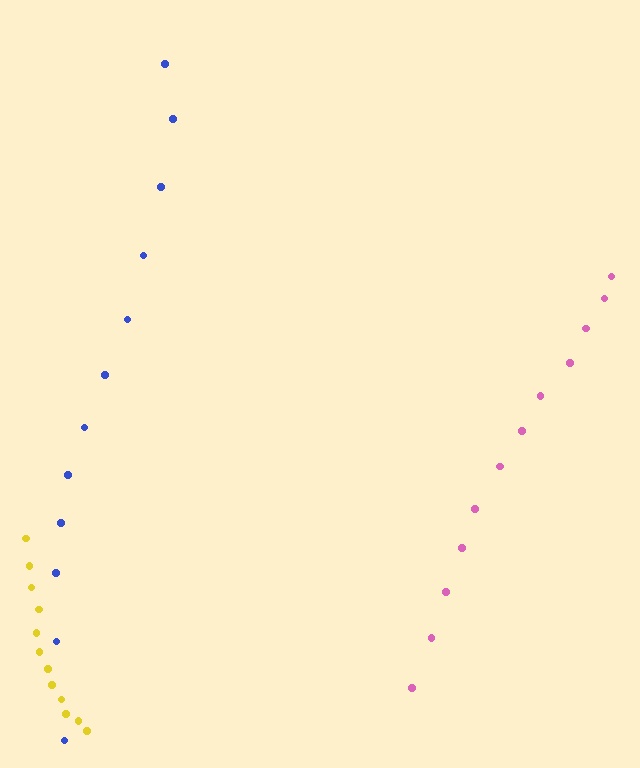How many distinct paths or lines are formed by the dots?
There are 3 distinct paths.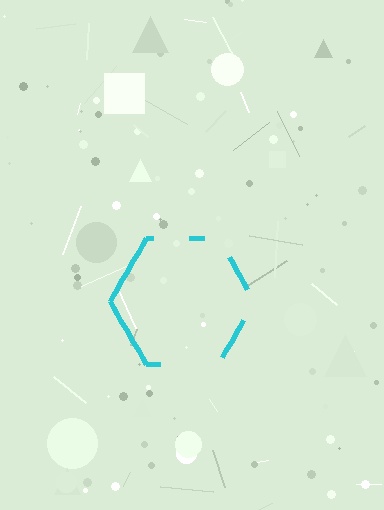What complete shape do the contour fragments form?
The contour fragments form a hexagon.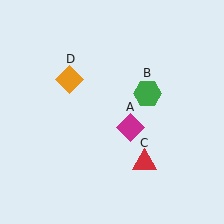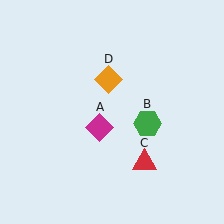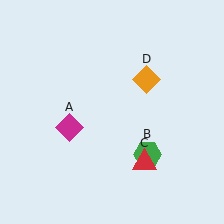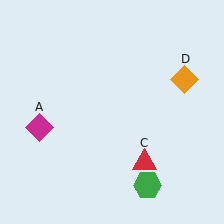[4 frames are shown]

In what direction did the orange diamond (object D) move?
The orange diamond (object D) moved right.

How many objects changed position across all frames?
3 objects changed position: magenta diamond (object A), green hexagon (object B), orange diamond (object D).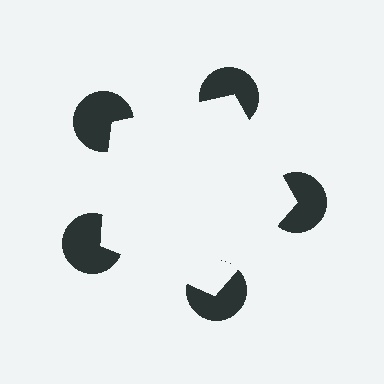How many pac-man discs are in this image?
There are 5 — one at each vertex of the illusory pentagon.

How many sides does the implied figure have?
5 sides.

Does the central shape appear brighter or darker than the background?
It typically appears slightly brighter than the background, even though no actual brightness change is drawn.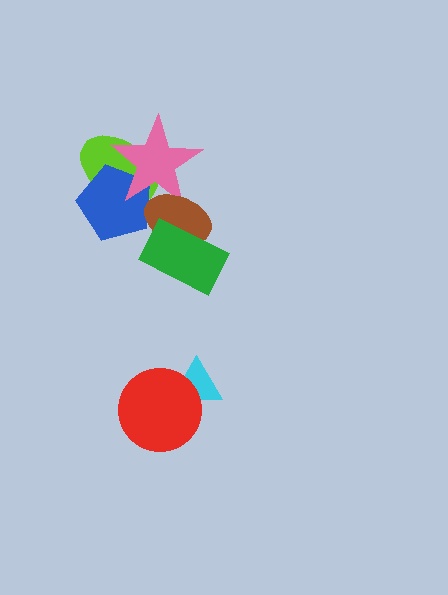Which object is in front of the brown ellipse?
The green rectangle is in front of the brown ellipse.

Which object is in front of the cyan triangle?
The red circle is in front of the cyan triangle.